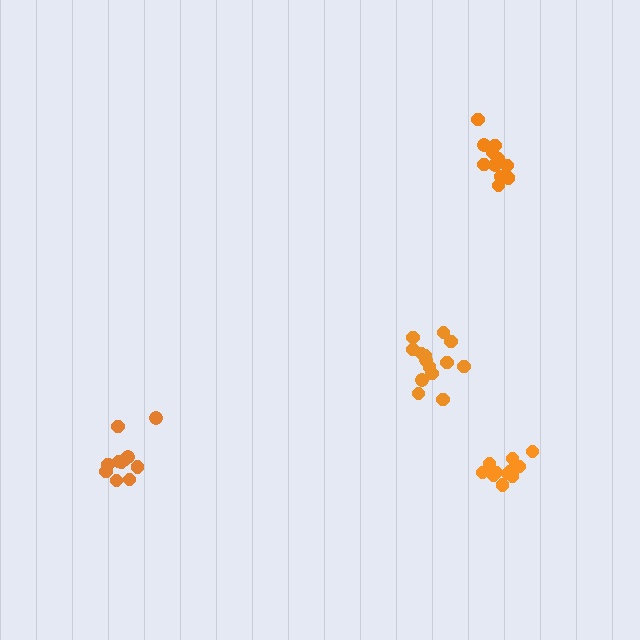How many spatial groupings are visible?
There are 4 spatial groupings.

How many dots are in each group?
Group 1: 14 dots, Group 2: 11 dots, Group 3: 11 dots, Group 4: 11 dots (47 total).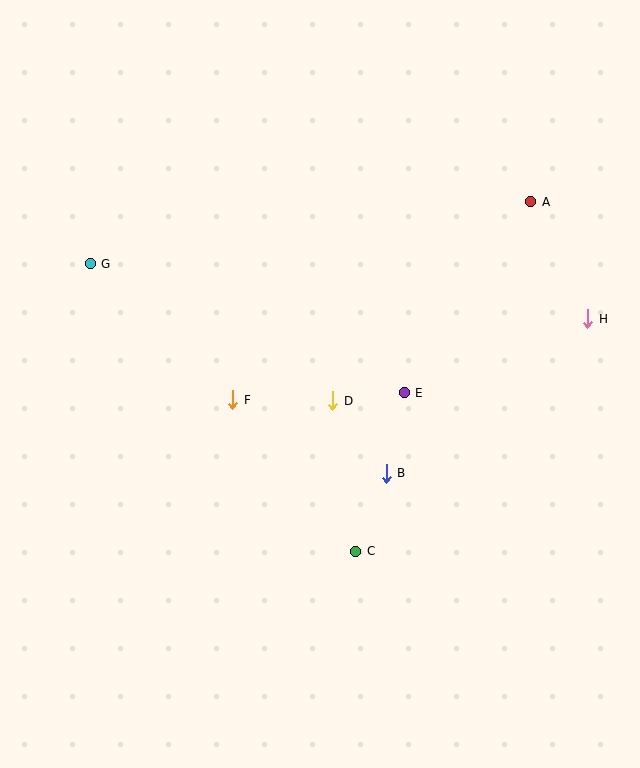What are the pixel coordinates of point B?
Point B is at (386, 473).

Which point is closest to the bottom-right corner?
Point C is closest to the bottom-right corner.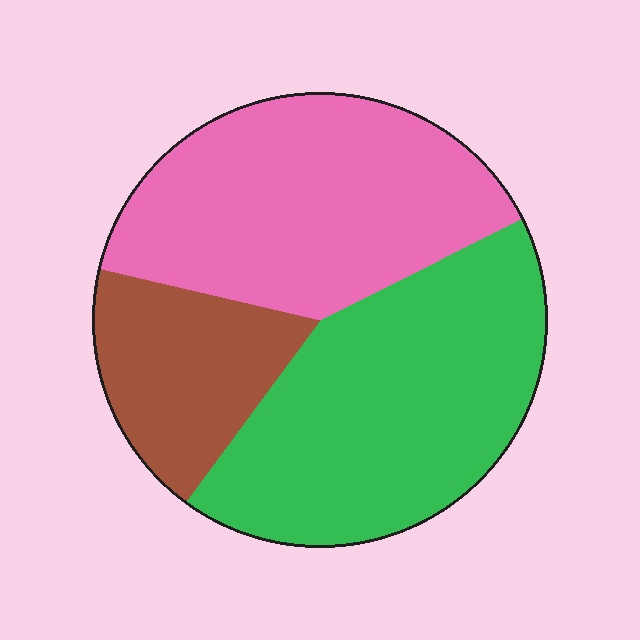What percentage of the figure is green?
Green covers 42% of the figure.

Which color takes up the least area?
Brown, at roughly 20%.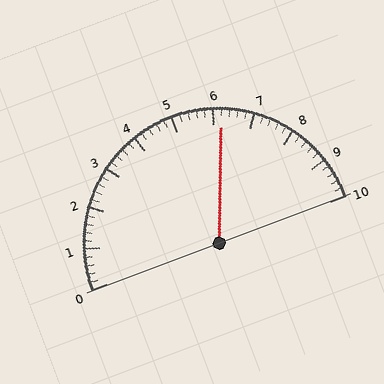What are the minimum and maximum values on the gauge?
The gauge ranges from 0 to 10.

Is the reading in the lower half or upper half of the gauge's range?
The reading is in the upper half of the range (0 to 10).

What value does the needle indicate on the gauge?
The needle indicates approximately 6.2.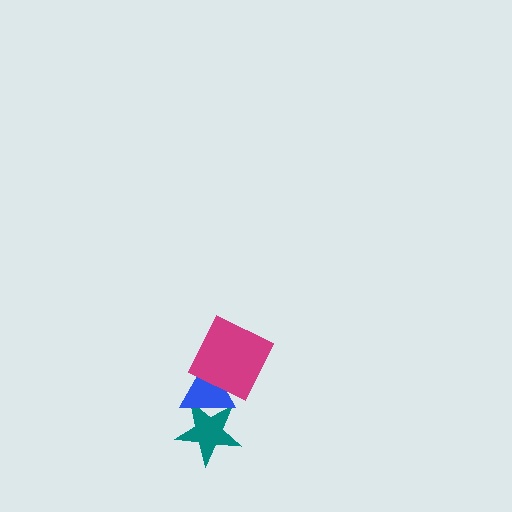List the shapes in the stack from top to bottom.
From top to bottom: the magenta square, the blue triangle, the teal star.